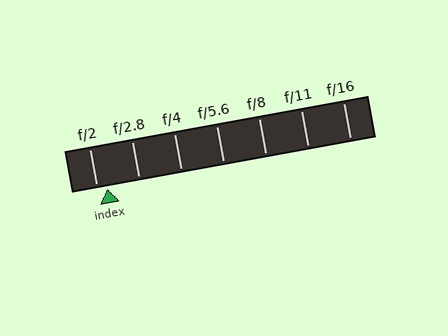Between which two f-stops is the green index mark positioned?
The index mark is between f/2 and f/2.8.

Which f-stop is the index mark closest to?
The index mark is closest to f/2.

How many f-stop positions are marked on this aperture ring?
There are 7 f-stop positions marked.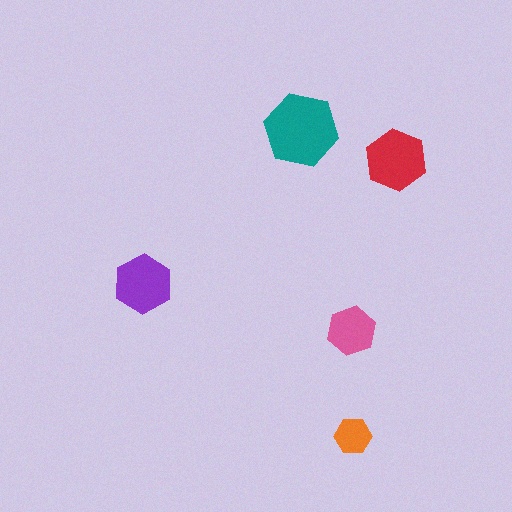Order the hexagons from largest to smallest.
the teal one, the red one, the purple one, the pink one, the orange one.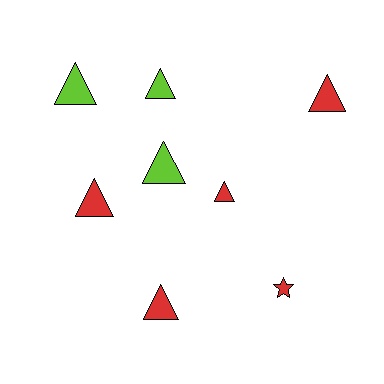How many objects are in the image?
There are 8 objects.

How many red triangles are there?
There are 4 red triangles.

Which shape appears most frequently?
Triangle, with 7 objects.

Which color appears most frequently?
Red, with 5 objects.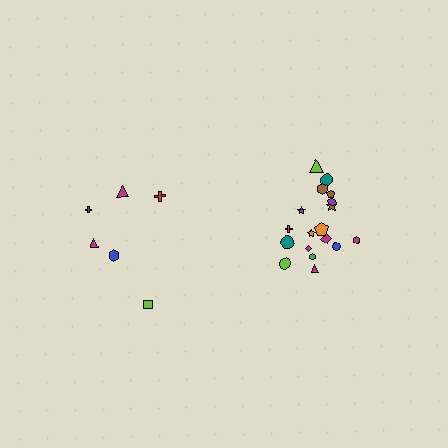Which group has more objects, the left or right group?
The right group.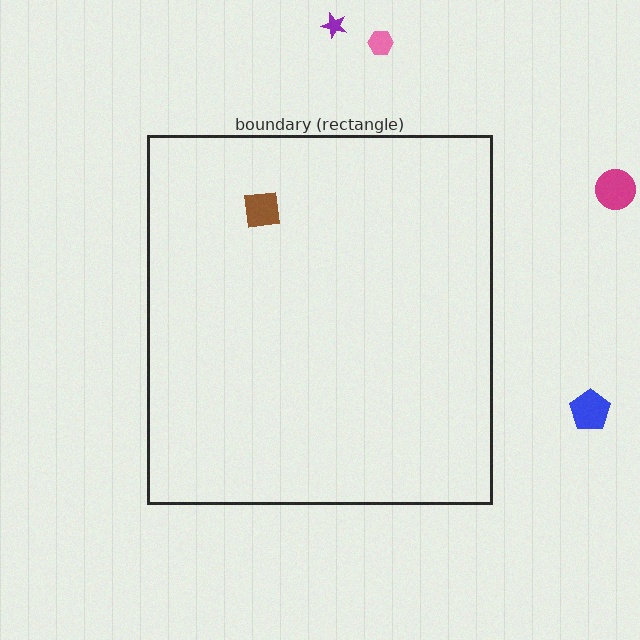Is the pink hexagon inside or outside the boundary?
Outside.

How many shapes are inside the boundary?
1 inside, 4 outside.